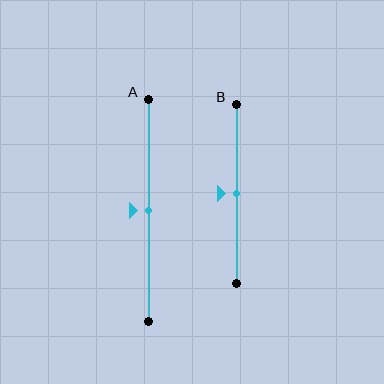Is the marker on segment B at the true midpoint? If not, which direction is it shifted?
Yes, the marker on segment B is at the true midpoint.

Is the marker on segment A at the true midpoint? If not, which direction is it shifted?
Yes, the marker on segment A is at the true midpoint.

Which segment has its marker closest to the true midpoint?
Segment A has its marker closest to the true midpoint.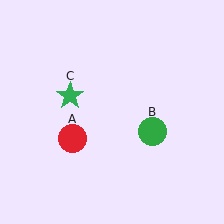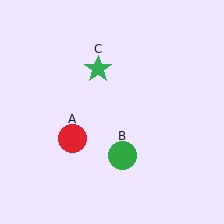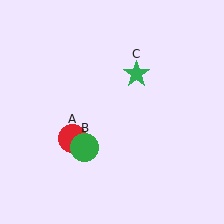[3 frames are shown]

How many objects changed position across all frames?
2 objects changed position: green circle (object B), green star (object C).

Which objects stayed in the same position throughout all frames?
Red circle (object A) remained stationary.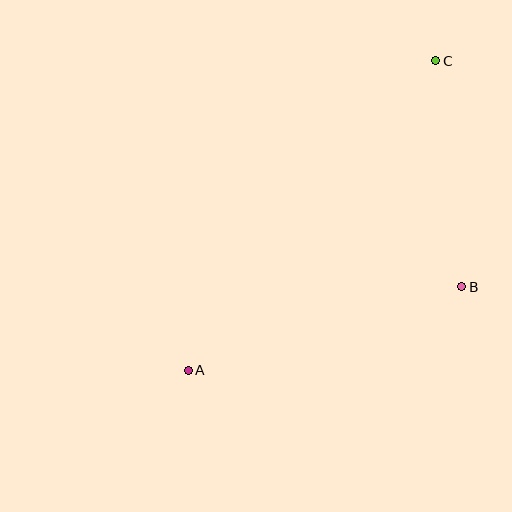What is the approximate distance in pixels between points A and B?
The distance between A and B is approximately 286 pixels.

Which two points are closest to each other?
Points B and C are closest to each other.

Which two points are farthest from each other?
Points A and C are farthest from each other.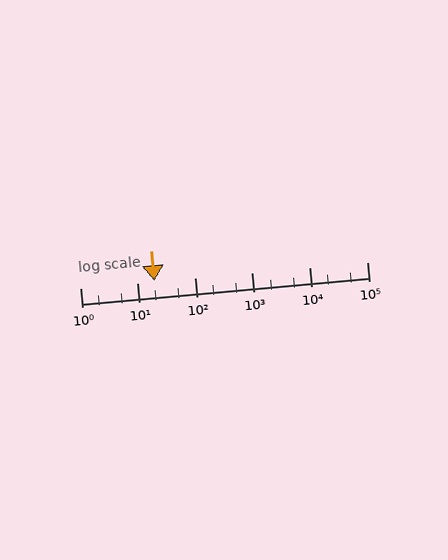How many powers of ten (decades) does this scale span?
The scale spans 5 decades, from 1 to 100000.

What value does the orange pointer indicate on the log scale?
The pointer indicates approximately 20.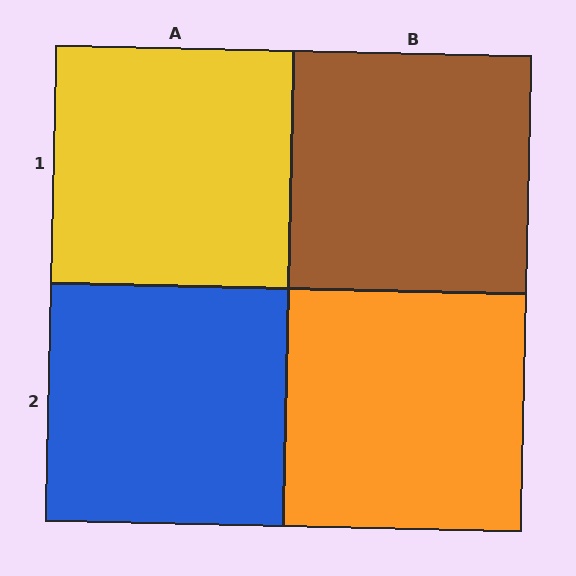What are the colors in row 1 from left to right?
Yellow, brown.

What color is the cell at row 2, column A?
Blue.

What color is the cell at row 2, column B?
Orange.